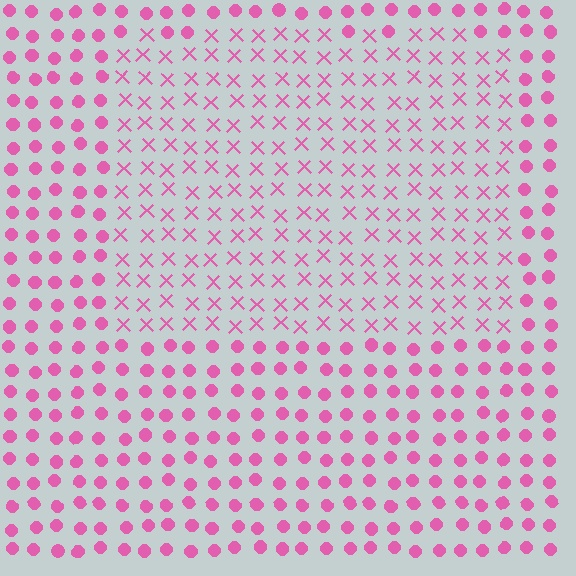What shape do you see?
I see a rectangle.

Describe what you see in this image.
The image is filled with small pink elements arranged in a uniform grid. A rectangle-shaped region contains X marks, while the surrounding area contains circles. The boundary is defined purely by the change in element shape.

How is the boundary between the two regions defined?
The boundary is defined by a change in element shape: X marks inside vs. circles outside. All elements share the same color and spacing.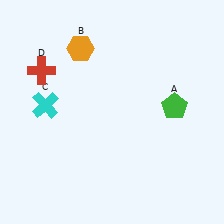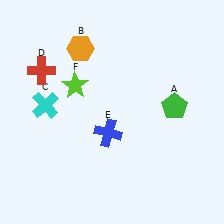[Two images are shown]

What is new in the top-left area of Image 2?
A lime star (F) was added in the top-left area of Image 2.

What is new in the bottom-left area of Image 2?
A blue cross (E) was added in the bottom-left area of Image 2.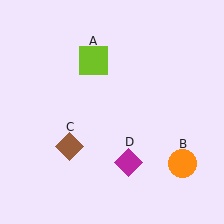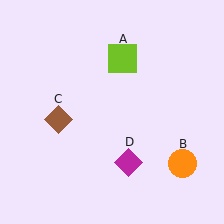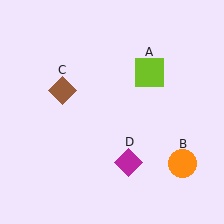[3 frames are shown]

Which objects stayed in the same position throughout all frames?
Orange circle (object B) and magenta diamond (object D) remained stationary.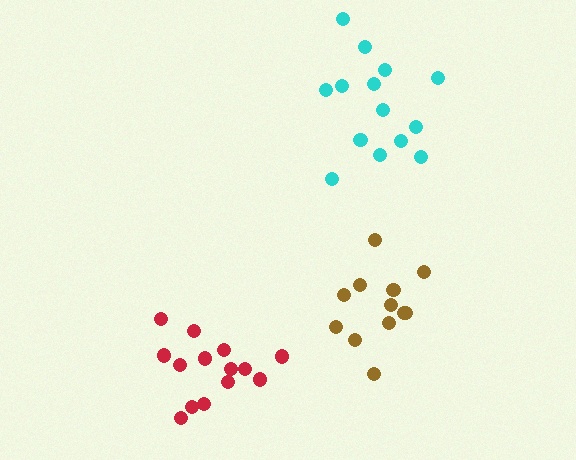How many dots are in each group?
Group 1: 14 dots, Group 2: 13 dots, Group 3: 14 dots (41 total).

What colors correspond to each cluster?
The clusters are colored: red, brown, cyan.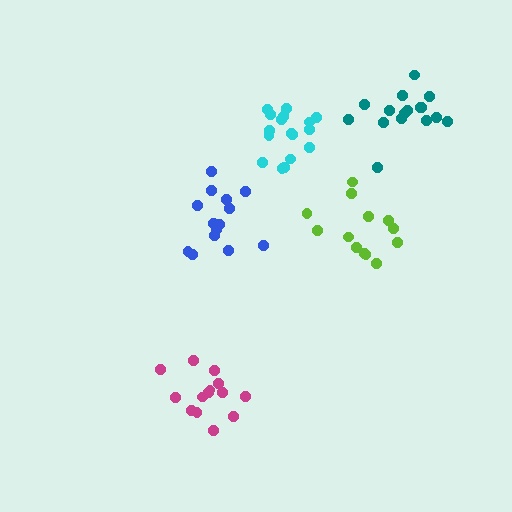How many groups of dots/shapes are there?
There are 5 groups.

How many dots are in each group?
Group 1: 17 dots, Group 2: 14 dots, Group 3: 13 dots, Group 4: 14 dots, Group 5: 16 dots (74 total).